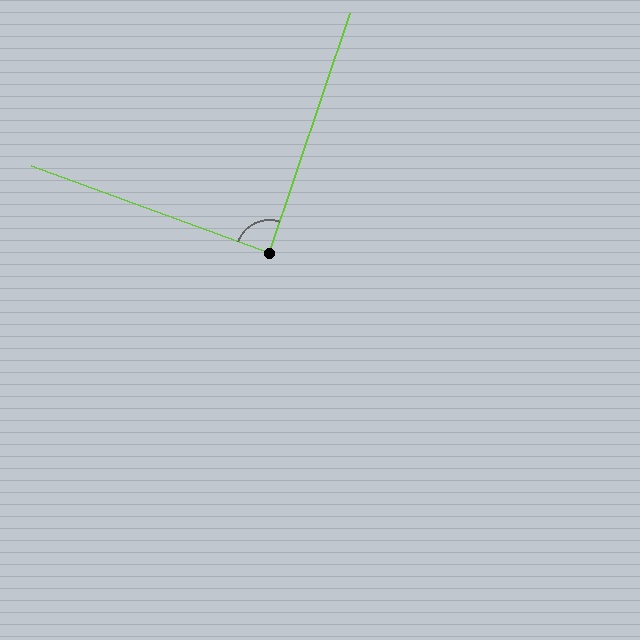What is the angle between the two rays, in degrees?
Approximately 88 degrees.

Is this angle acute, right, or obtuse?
It is approximately a right angle.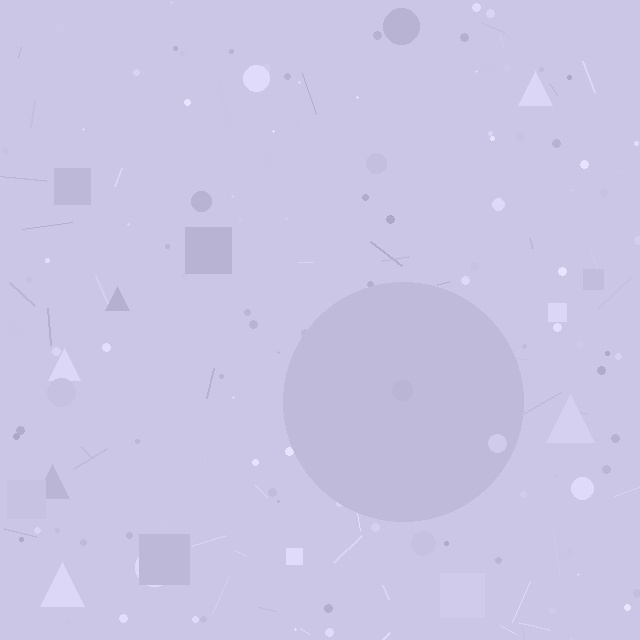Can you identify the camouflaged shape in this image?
The camouflaged shape is a circle.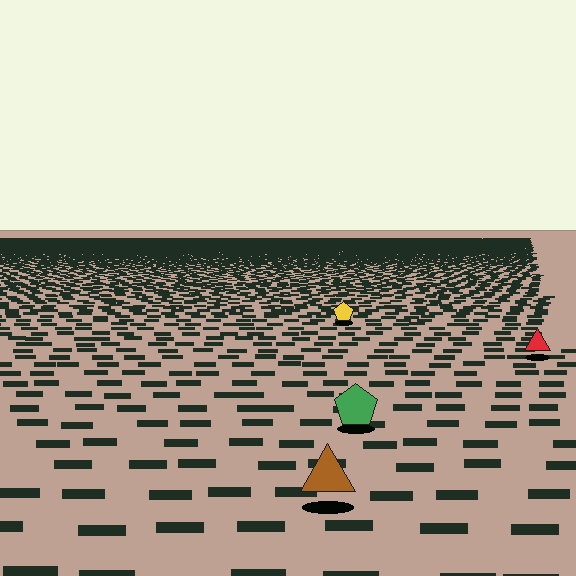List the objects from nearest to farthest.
From nearest to farthest: the brown triangle, the green pentagon, the red triangle, the yellow pentagon.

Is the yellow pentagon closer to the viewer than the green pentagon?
No. The green pentagon is closer — you can tell from the texture gradient: the ground texture is coarser near it.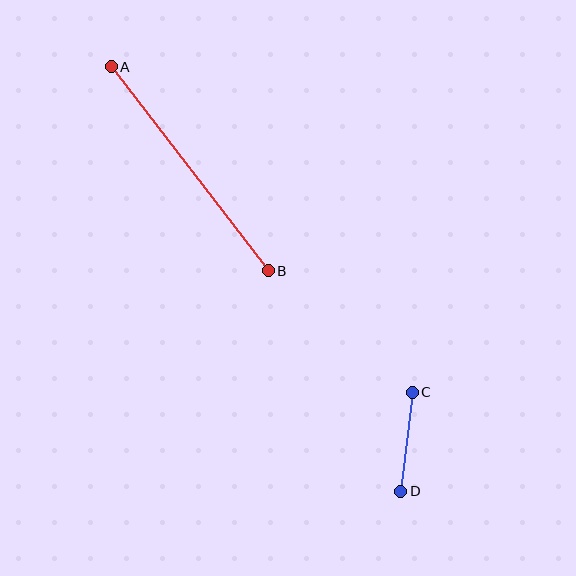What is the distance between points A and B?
The distance is approximately 258 pixels.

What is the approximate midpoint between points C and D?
The midpoint is at approximately (407, 442) pixels.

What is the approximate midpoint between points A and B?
The midpoint is at approximately (190, 169) pixels.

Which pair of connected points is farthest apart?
Points A and B are farthest apart.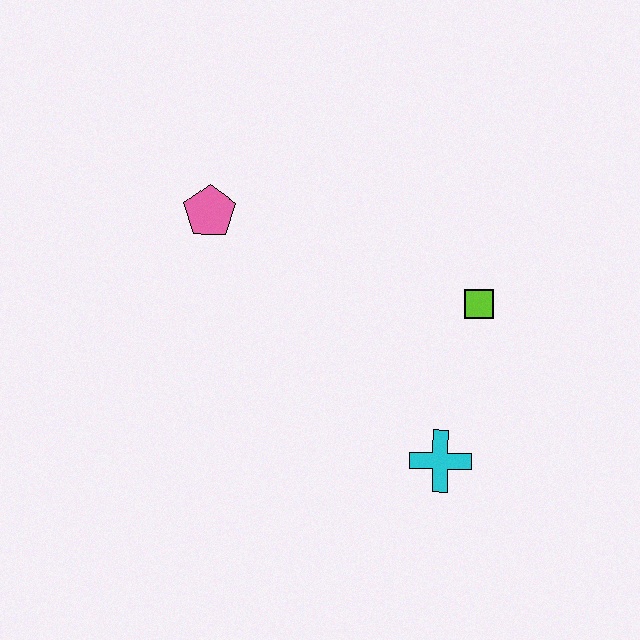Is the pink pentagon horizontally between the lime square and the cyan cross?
No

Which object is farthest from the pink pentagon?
The cyan cross is farthest from the pink pentagon.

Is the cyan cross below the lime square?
Yes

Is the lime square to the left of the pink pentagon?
No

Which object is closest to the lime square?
The cyan cross is closest to the lime square.